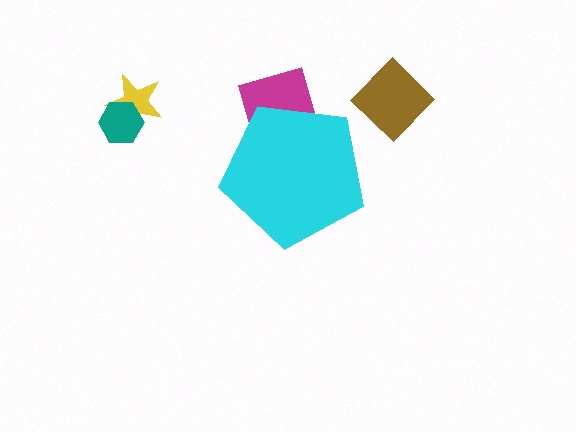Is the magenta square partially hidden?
Yes, the magenta square is partially hidden behind the cyan pentagon.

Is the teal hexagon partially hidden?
No, the teal hexagon is fully visible.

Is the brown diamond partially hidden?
No, the brown diamond is fully visible.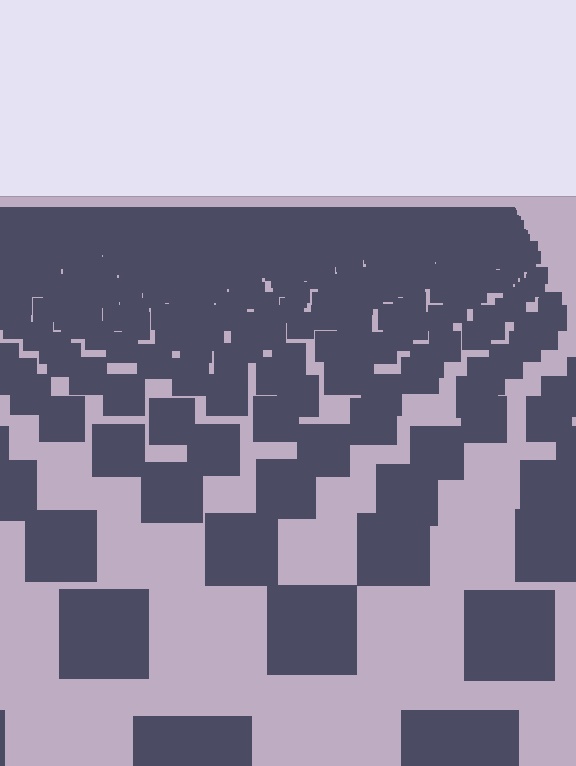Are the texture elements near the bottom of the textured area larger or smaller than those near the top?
Larger. Near the bottom, elements are closer to the viewer and appear at a bigger on-screen size.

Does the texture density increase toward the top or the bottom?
Density increases toward the top.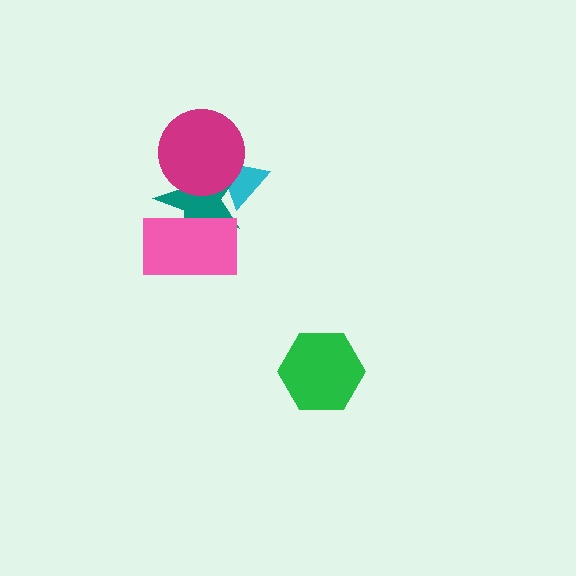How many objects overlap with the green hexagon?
0 objects overlap with the green hexagon.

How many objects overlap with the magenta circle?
2 objects overlap with the magenta circle.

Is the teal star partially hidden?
Yes, it is partially covered by another shape.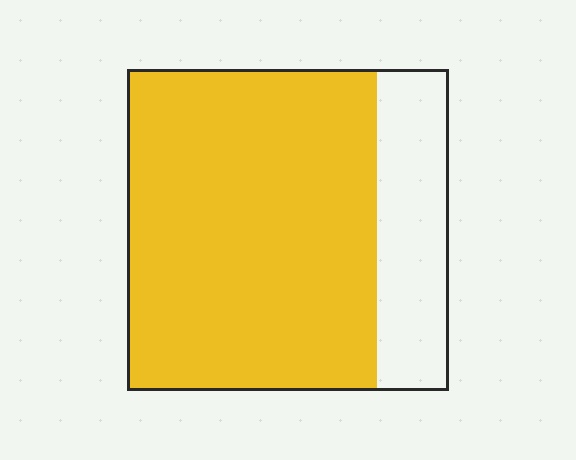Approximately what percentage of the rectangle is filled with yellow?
Approximately 80%.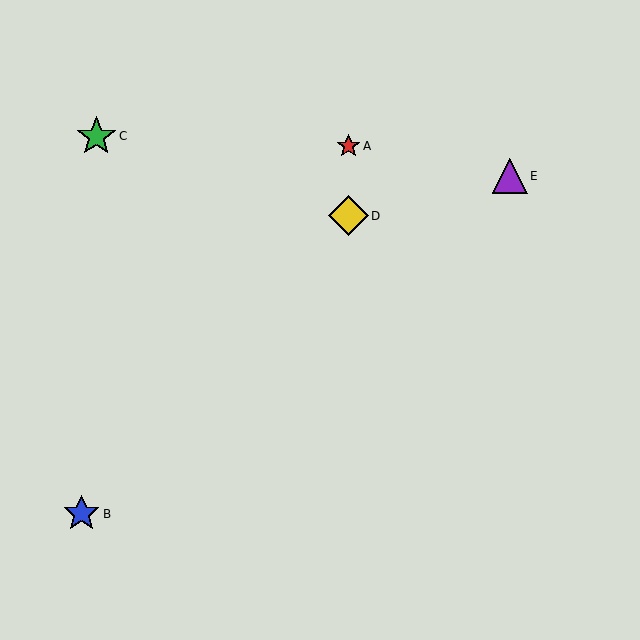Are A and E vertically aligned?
No, A is at x≈348 and E is at x≈510.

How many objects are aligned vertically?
2 objects (A, D) are aligned vertically.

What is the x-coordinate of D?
Object D is at x≈348.